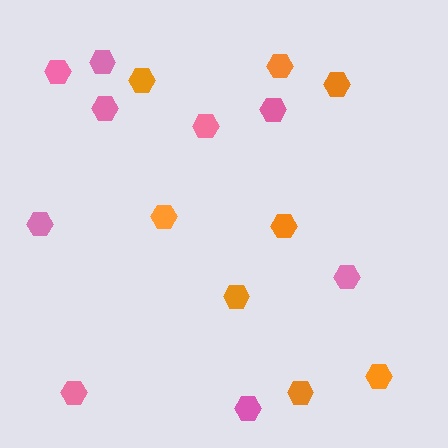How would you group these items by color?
There are 2 groups: one group of pink hexagons (9) and one group of orange hexagons (8).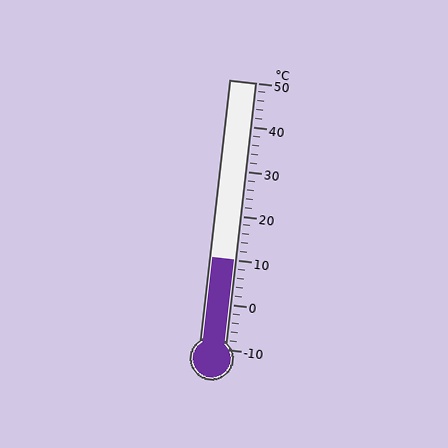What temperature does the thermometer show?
The thermometer shows approximately 10°C.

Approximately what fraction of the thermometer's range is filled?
The thermometer is filled to approximately 35% of its range.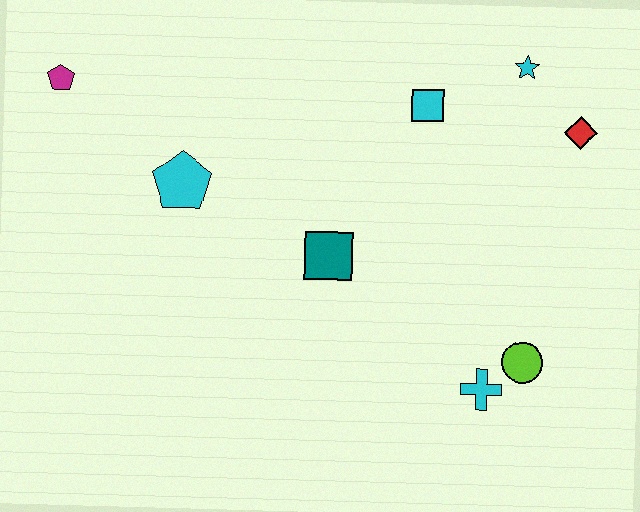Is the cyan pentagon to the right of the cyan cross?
No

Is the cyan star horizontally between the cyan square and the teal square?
No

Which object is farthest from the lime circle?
The magenta pentagon is farthest from the lime circle.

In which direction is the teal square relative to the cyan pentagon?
The teal square is to the right of the cyan pentagon.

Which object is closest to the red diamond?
The cyan star is closest to the red diamond.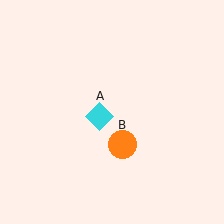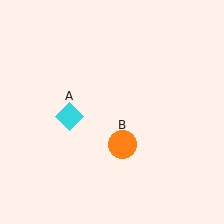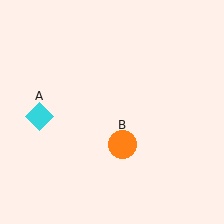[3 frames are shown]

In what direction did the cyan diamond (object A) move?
The cyan diamond (object A) moved left.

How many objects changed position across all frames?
1 object changed position: cyan diamond (object A).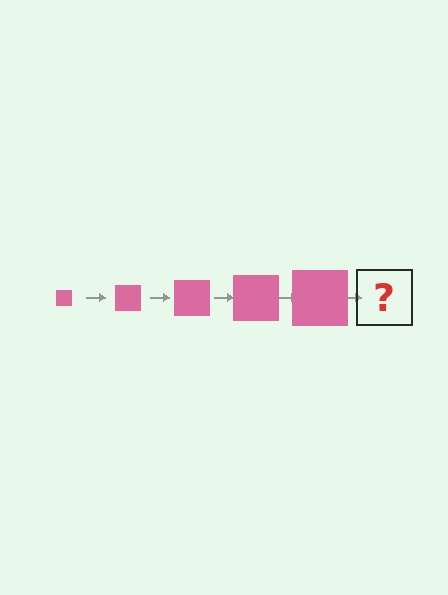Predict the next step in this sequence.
The next step is a pink square, larger than the previous one.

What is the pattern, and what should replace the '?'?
The pattern is that the square gets progressively larger each step. The '?' should be a pink square, larger than the previous one.